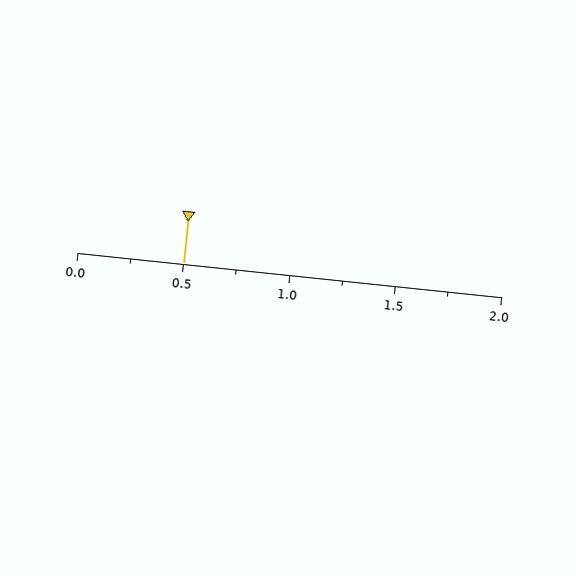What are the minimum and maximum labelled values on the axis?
The axis runs from 0.0 to 2.0.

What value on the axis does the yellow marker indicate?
The marker indicates approximately 0.5.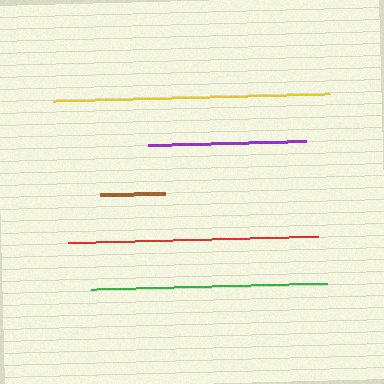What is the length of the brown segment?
The brown segment is approximately 65 pixels long.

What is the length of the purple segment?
The purple segment is approximately 158 pixels long.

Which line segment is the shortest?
The brown line is the shortest at approximately 65 pixels.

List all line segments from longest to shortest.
From longest to shortest: yellow, red, green, purple, brown.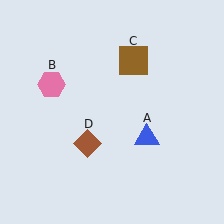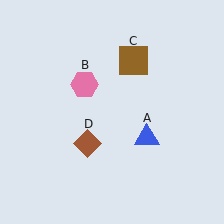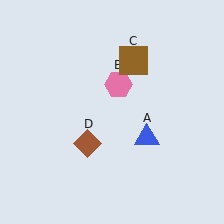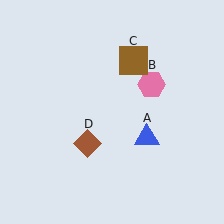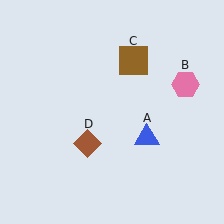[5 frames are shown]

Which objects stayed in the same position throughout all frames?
Blue triangle (object A) and brown square (object C) and brown diamond (object D) remained stationary.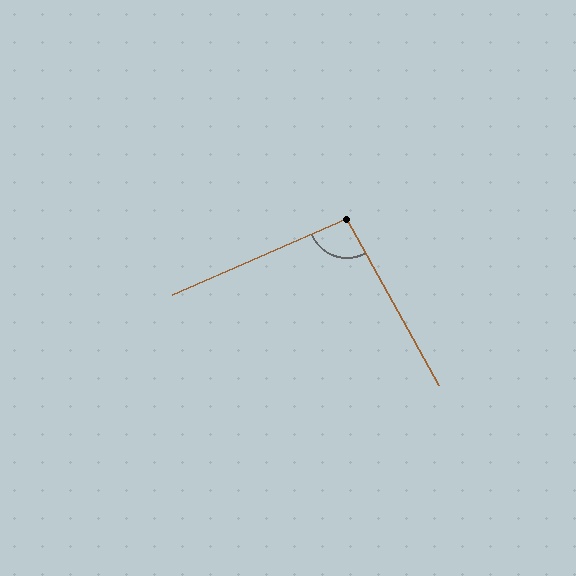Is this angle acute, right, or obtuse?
It is obtuse.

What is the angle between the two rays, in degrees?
Approximately 95 degrees.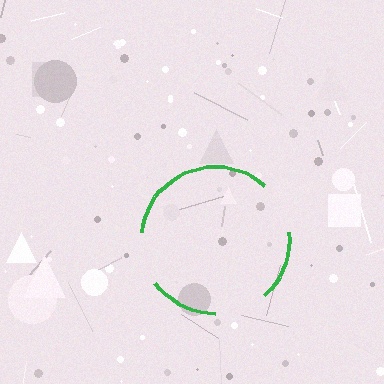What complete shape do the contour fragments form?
The contour fragments form a circle.